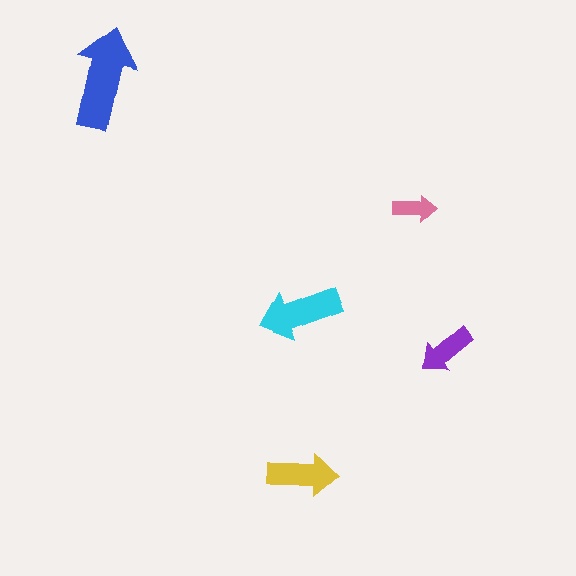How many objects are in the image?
There are 5 objects in the image.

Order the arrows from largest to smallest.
the blue one, the cyan one, the yellow one, the purple one, the pink one.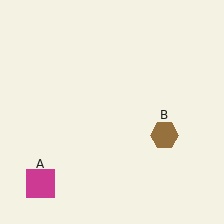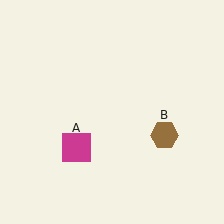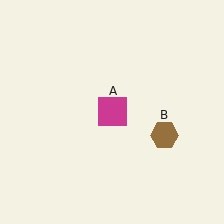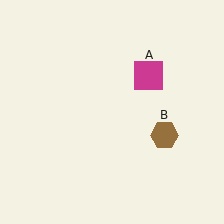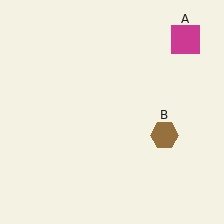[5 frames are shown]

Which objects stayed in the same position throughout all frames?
Brown hexagon (object B) remained stationary.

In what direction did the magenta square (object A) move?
The magenta square (object A) moved up and to the right.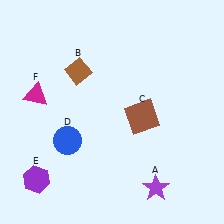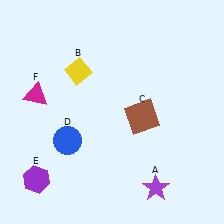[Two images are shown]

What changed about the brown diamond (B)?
In Image 1, B is brown. In Image 2, it changed to yellow.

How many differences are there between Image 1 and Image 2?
There is 1 difference between the two images.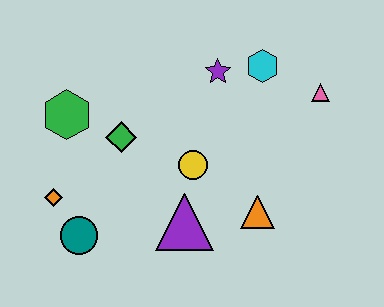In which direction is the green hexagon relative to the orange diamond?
The green hexagon is above the orange diamond.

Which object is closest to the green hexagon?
The green diamond is closest to the green hexagon.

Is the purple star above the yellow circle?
Yes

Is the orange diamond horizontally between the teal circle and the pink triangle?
No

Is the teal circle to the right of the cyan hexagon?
No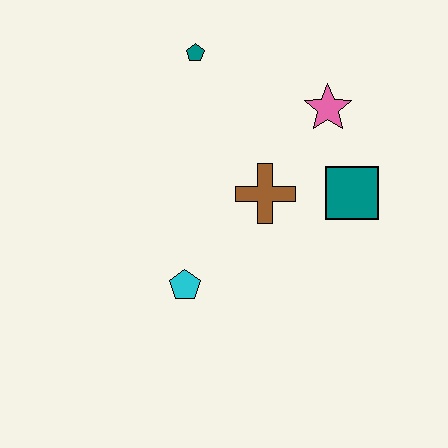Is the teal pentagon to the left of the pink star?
Yes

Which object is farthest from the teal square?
The teal pentagon is farthest from the teal square.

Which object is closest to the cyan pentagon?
The brown cross is closest to the cyan pentagon.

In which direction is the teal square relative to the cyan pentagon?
The teal square is to the right of the cyan pentagon.